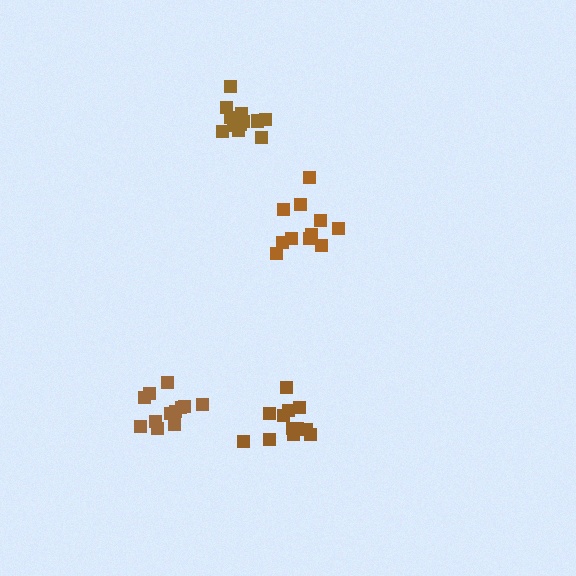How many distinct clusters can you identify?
There are 4 distinct clusters.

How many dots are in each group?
Group 1: 13 dots, Group 2: 12 dots, Group 3: 12 dots, Group 4: 11 dots (48 total).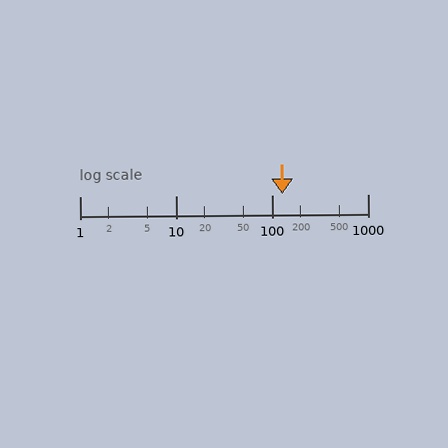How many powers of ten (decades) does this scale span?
The scale spans 3 decades, from 1 to 1000.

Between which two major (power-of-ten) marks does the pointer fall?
The pointer is between 100 and 1000.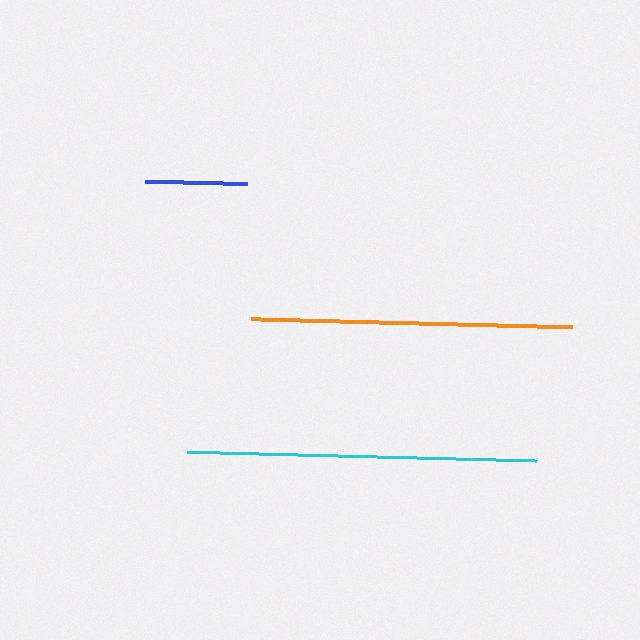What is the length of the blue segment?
The blue segment is approximately 103 pixels long.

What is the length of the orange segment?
The orange segment is approximately 321 pixels long.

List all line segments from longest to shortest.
From longest to shortest: cyan, orange, blue.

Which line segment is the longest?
The cyan line is the longest at approximately 350 pixels.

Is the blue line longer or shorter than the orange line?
The orange line is longer than the blue line.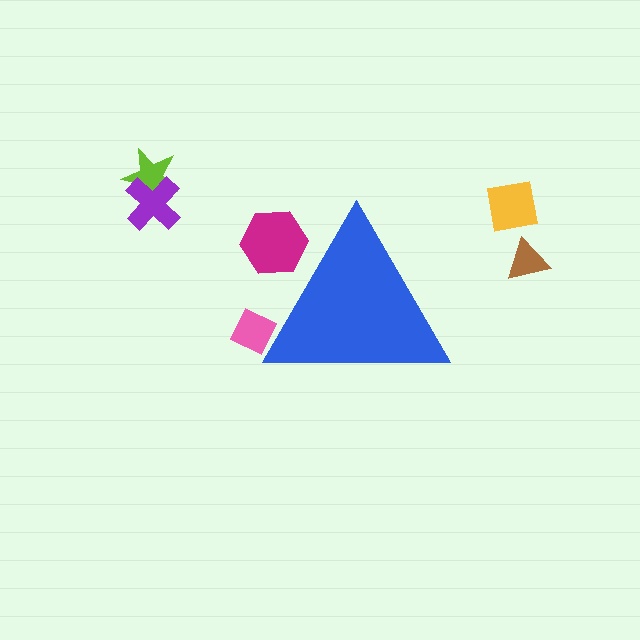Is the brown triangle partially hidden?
No, the brown triangle is fully visible.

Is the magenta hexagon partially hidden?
Yes, the magenta hexagon is partially hidden behind the blue triangle.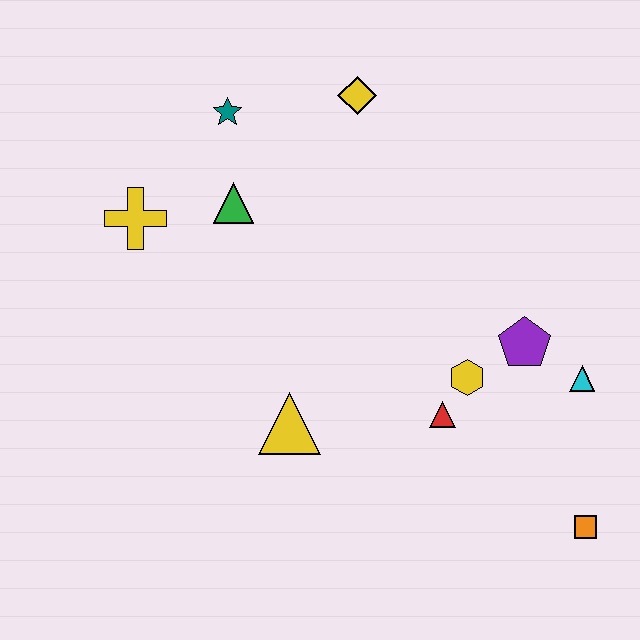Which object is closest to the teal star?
The green triangle is closest to the teal star.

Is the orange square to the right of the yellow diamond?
Yes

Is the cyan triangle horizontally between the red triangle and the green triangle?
No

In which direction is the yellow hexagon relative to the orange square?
The yellow hexagon is above the orange square.